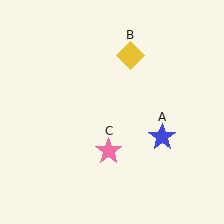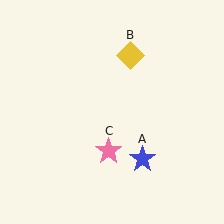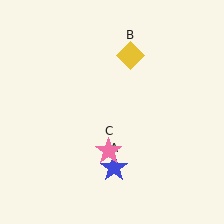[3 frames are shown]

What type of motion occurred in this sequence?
The blue star (object A) rotated clockwise around the center of the scene.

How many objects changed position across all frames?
1 object changed position: blue star (object A).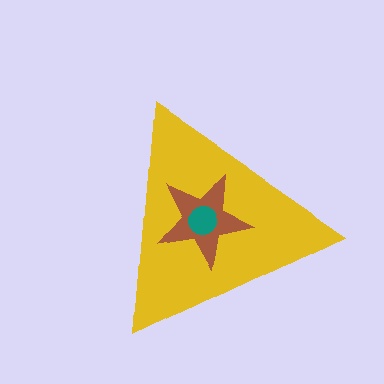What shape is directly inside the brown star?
The teal circle.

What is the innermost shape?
The teal circle.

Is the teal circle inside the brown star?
Yes.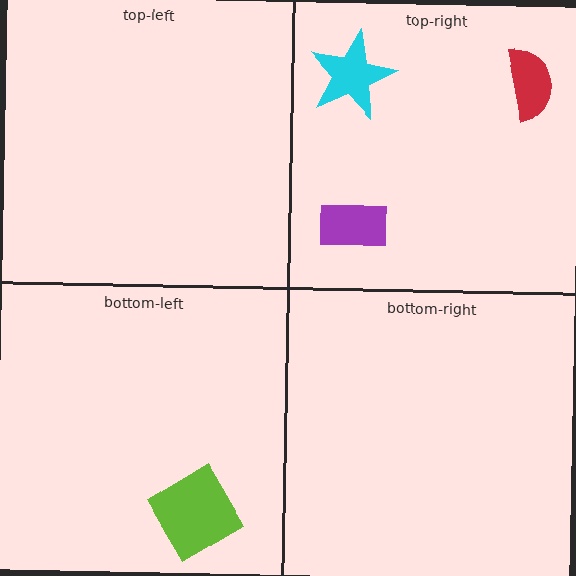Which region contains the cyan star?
The top-right region.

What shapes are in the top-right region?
The red semicircle, the purple rectangle, the cyan star.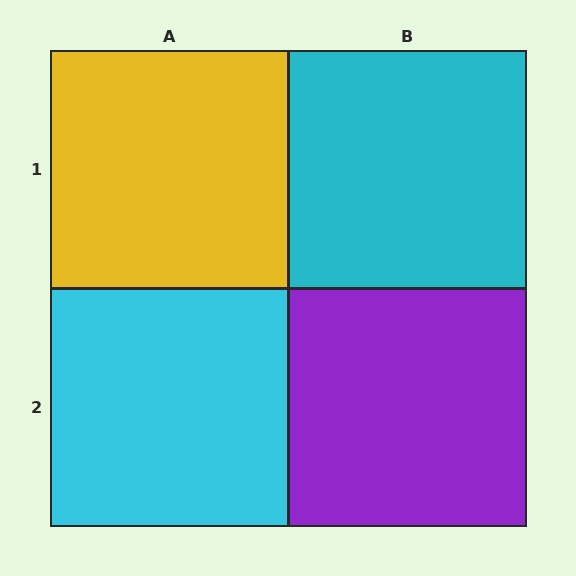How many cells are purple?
1 cell is purple.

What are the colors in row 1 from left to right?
Yellow, cyan.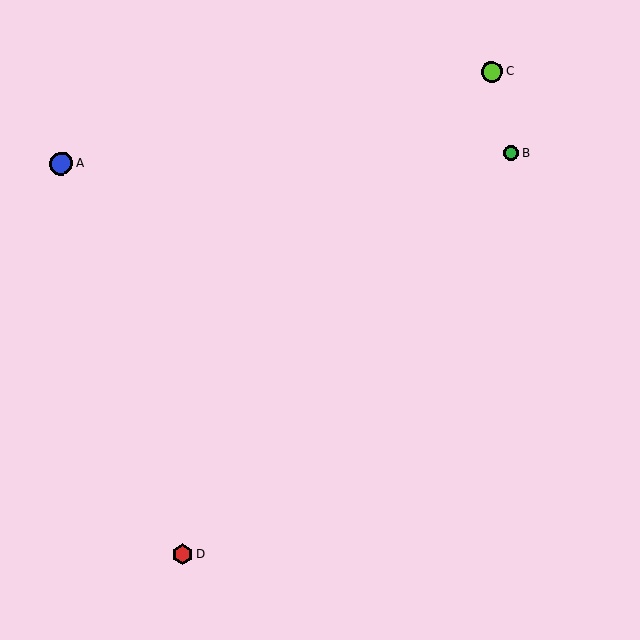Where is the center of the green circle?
The center of the green circle is at (511, 153).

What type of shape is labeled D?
Shape D is a red hexagon.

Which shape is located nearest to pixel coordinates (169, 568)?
The red hexagon (labeled D) at (182, 554) is nearest to that location.